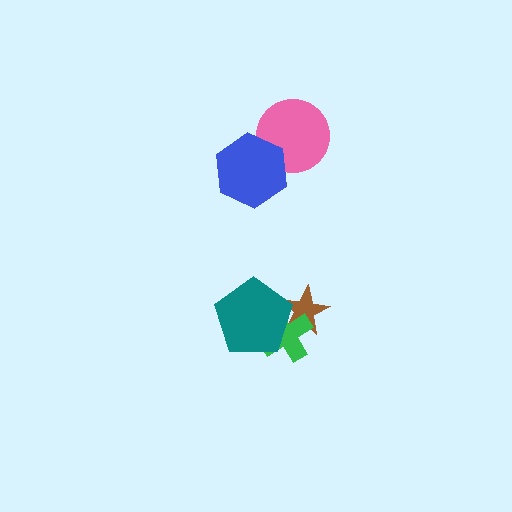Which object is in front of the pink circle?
The blue hexagon is in front of the pink circle.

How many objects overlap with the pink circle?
1 object overlaps with the pink circle.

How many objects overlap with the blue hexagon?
1 object overlaps with the blue hexagon.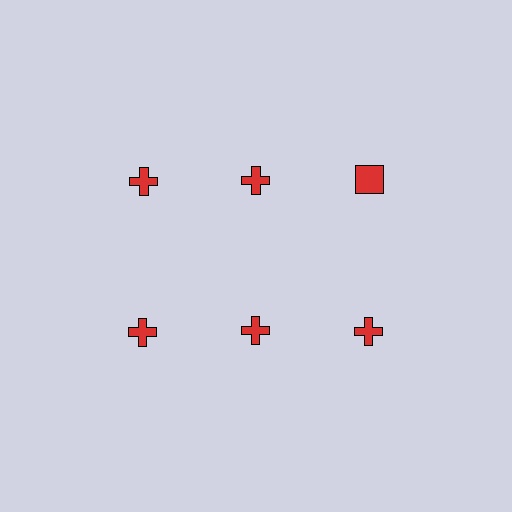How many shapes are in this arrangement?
There are 6 shapes arranged in a grid pattern.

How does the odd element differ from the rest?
It has a different shape: square instead of cross.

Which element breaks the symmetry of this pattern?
The red square in the top row, center column breaks the symmetry. All other shapes are red crosses.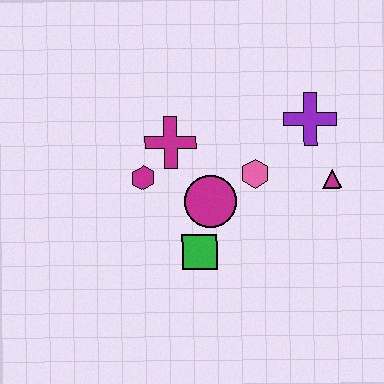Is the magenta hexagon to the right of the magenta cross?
No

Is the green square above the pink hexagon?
No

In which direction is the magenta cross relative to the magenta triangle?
The magenta cross is to the left of the magenta triangle.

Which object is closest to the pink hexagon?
The magenta circle is closest to the pink hexagon.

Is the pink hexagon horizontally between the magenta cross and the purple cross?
Yes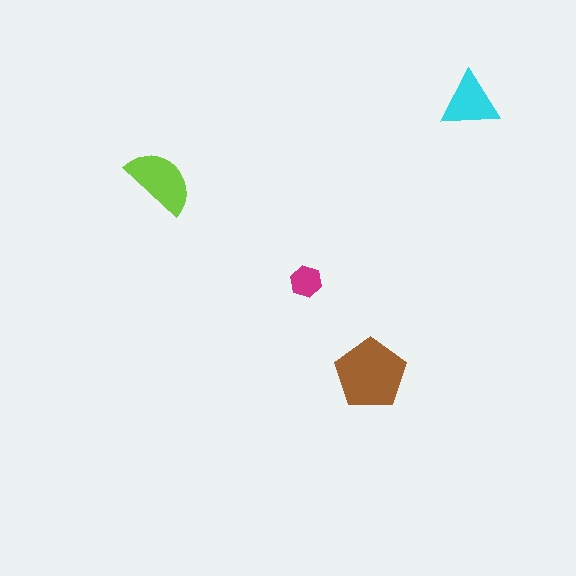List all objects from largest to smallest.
The brown pentagon, the lime semicircle, the cyan triangle, the magenta hexagon.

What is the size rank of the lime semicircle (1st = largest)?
2nd.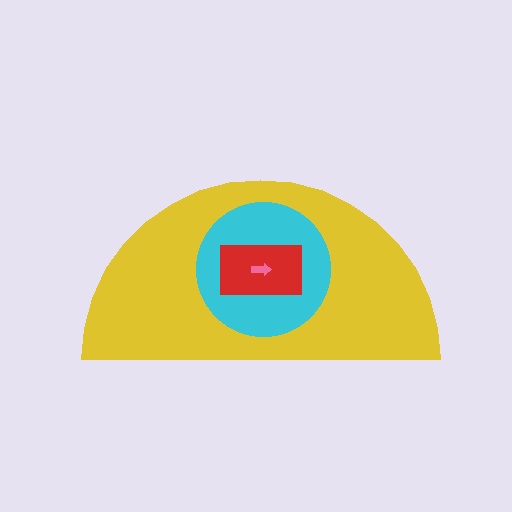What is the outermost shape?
The yellow semicircle.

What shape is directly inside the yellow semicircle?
The cyan circle.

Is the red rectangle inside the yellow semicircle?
Yes.